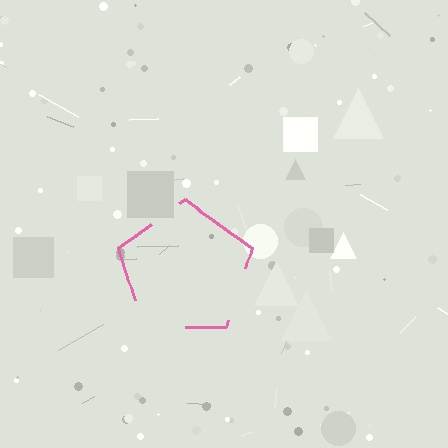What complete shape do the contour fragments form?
The contour fragments form a pentagon.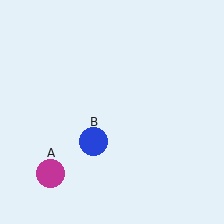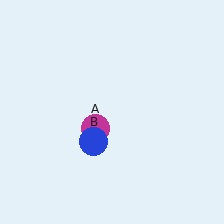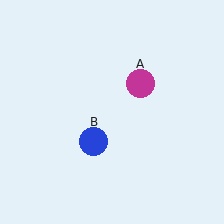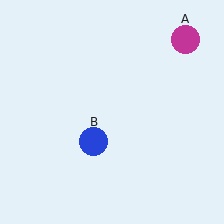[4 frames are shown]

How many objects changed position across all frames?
1 object changed position: magenta circle (object A).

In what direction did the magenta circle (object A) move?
The magenta circle (object A) moved up and to the right.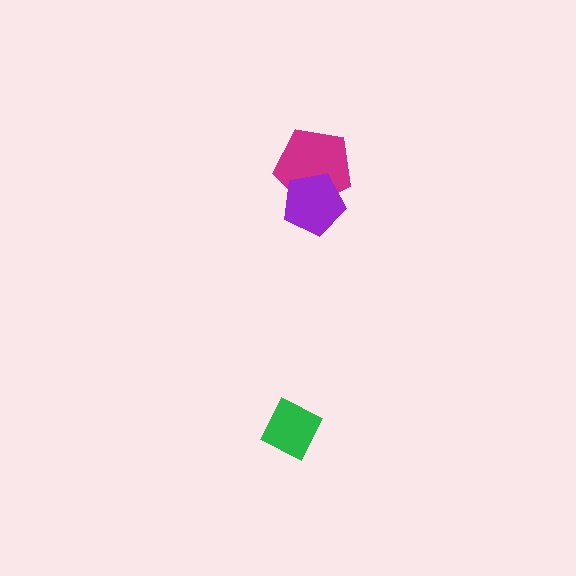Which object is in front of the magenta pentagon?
The purple pentagon is in front of the magenta pentagon.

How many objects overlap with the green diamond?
0 objects overlap with the green diamond.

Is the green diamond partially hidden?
No, no other shape covers it.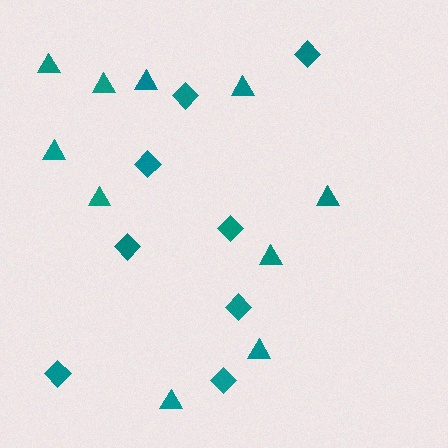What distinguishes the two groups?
There are 2 groups: one group of diamonds (8) and one group of triangles (10).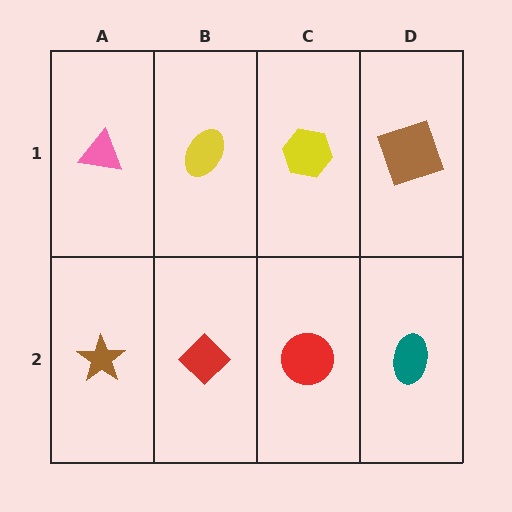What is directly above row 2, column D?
A brown square.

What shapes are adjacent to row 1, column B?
A red diamond (row 2, column B), a pink triangle (row 1, column A), a yellow hexagon (row 1, column C).